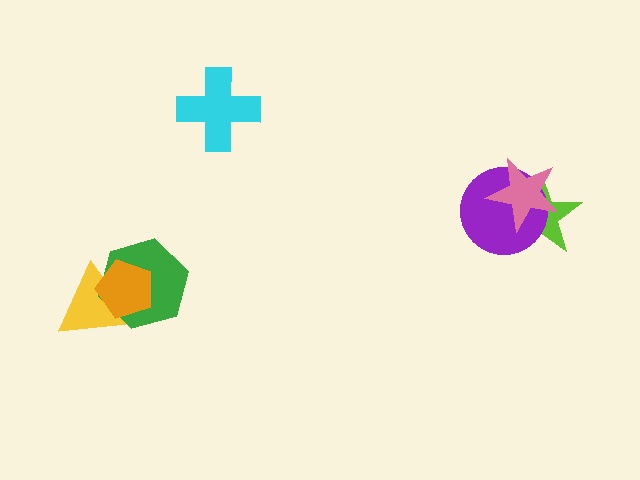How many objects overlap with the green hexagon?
2 objects overlap with the green hexagon.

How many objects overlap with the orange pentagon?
2 objects overlap with the orange pentagon.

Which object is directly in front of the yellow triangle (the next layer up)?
The green hexagon is directly in front of the yellow triangle.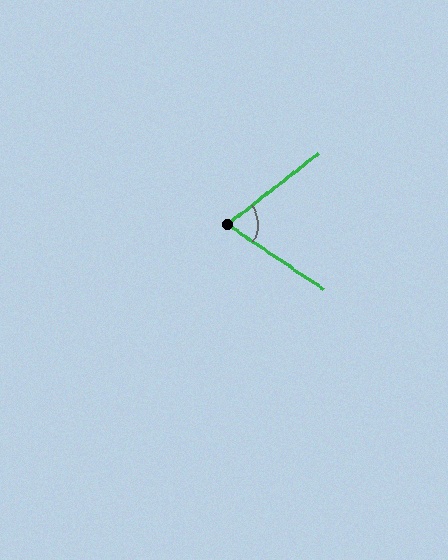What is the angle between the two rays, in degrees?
Approximately 72 degrees.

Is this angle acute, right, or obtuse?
It is acute.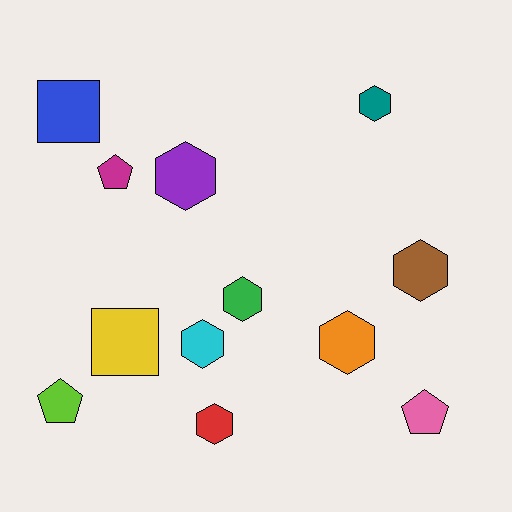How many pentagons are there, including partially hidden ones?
There are 3 pentagons.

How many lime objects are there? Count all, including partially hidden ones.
There is 1 lime object.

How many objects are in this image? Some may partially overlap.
There are 12 objects.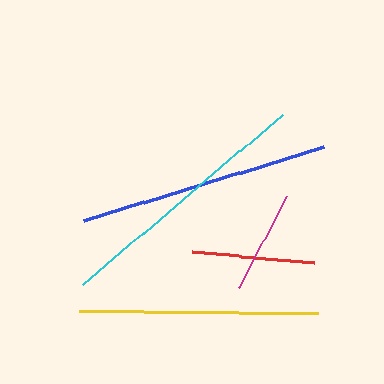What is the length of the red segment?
The red segment is approximately 123 pixels long.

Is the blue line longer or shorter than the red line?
The blue line is longer than the red line.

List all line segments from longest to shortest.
From longest to shortest: cyan, blue, yellow, red, magenta.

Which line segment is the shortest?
The magenta line is the shortest at approximately 104 pixels.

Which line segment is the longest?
The cyan line is the longest at approximately 263 pixels.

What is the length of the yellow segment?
The yellow segment is approximately 239 pixels long.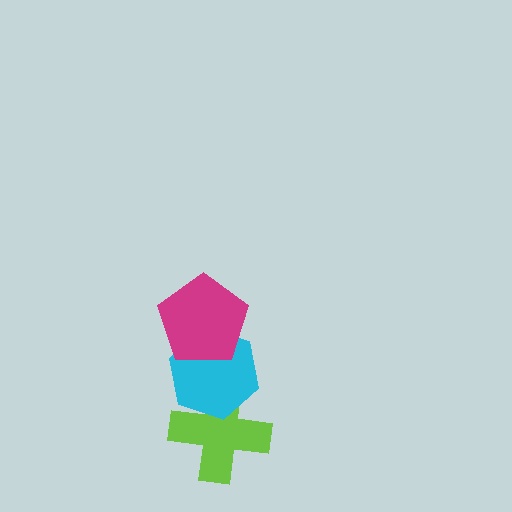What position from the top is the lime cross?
The lime cross is 3rd from the top.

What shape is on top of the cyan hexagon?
The magenta pentagon is on top of the cyan hexagon.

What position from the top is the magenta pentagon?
The magenta pentagon is 1st from the top.